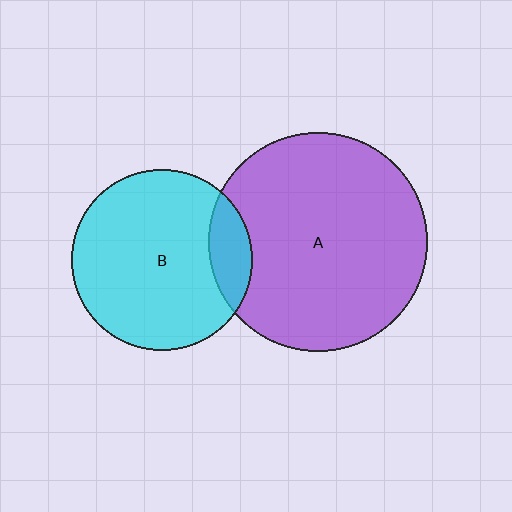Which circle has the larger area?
Circle A (purple).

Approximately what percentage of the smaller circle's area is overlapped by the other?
Approximately 15%.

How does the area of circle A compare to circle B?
Approximately 1.5 times.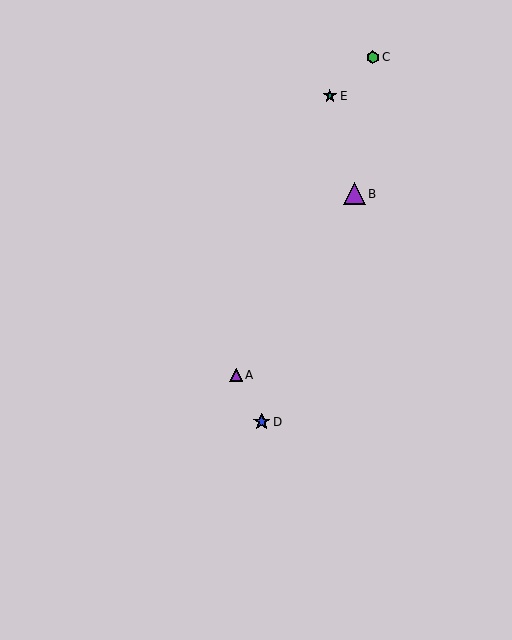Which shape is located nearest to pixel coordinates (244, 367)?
The purple triangle (labeled A) at (236, 375) is nearest to that location.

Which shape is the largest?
The purple triangle (labeled B) is the largest.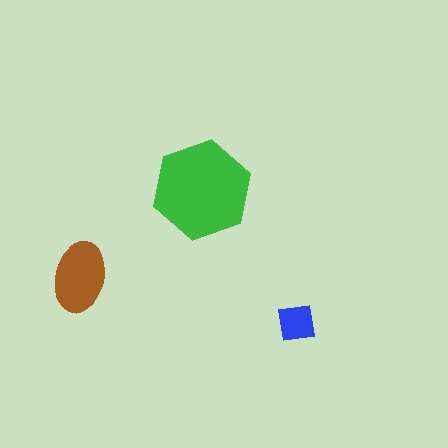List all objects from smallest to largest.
The blue square, the brown ellipse, the green hexagon.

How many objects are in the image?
There are 3 objects in the image.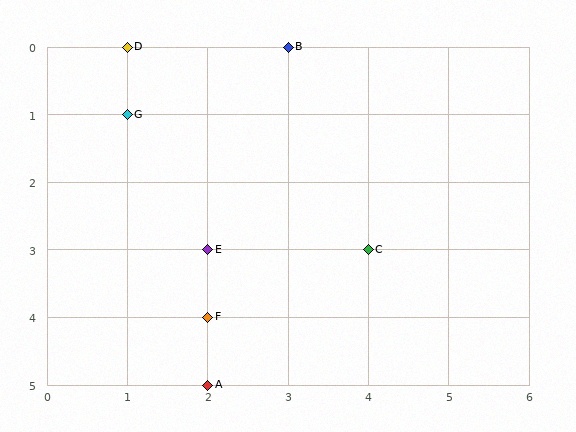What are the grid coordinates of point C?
Point C is at grid coordinates (4, 3).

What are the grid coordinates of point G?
Point G is at grid coordinates (1, 1).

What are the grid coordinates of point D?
Point D is at grid coordinates (1, 0).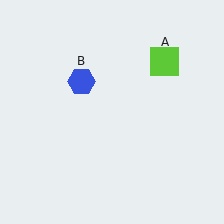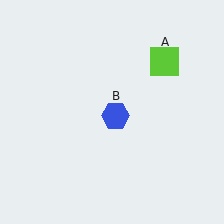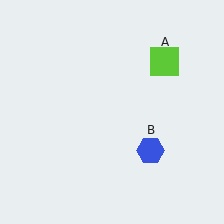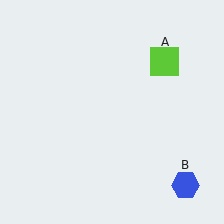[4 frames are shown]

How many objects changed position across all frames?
1 object changed position: blue hexagon (object B).